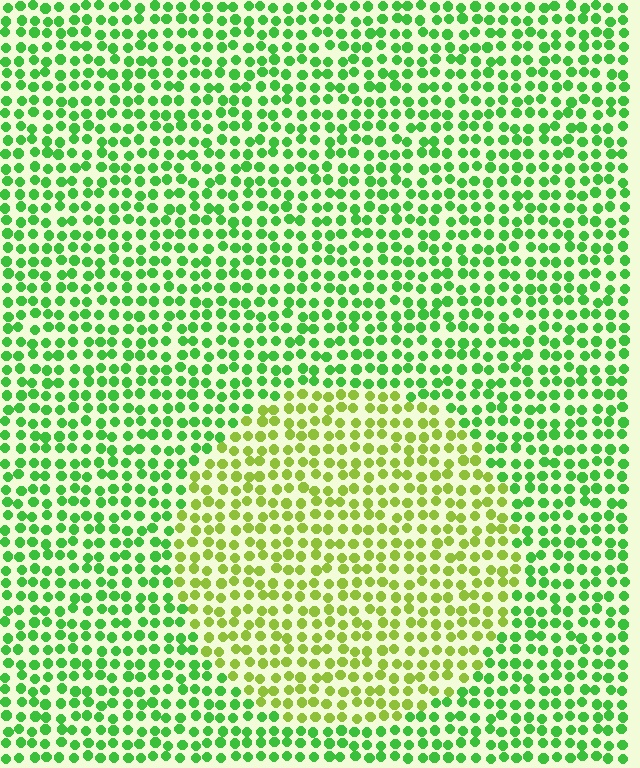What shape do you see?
I see a circle.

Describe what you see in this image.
The image is filled with small green elements in a uniform arrangement. A circle-shaped region is visible where the elements are tinted to a slightly different hue, forming a subtle color boundary.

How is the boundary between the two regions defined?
The boundary is defined purely by a slight shift in hue (about 38 degrees). Spacing, size, and orientation are identical on both sides.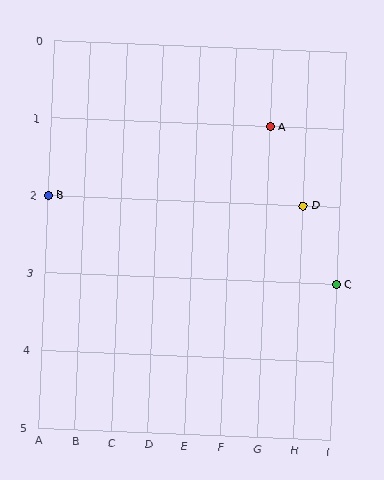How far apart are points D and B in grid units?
Points D and B are 7 columns apart.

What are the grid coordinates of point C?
Point C is at grid coordinates (I, 3).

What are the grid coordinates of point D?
Point D is at grid coordinates (H, 2).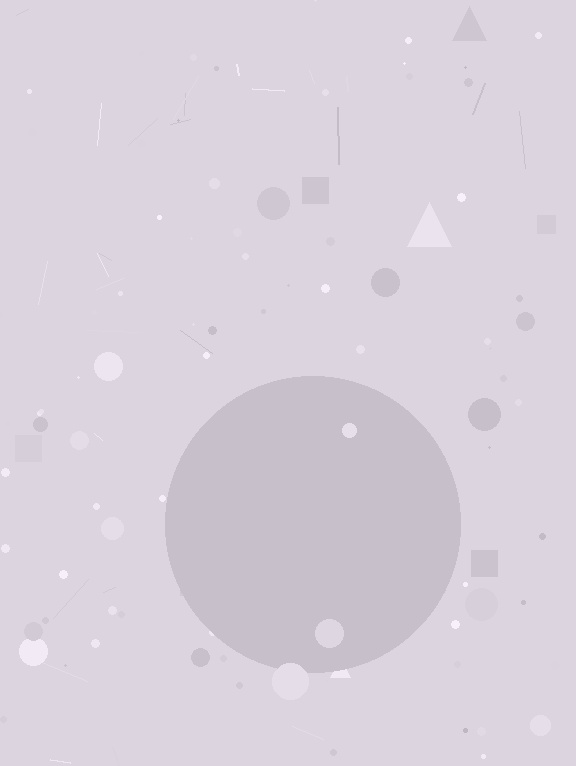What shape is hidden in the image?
A circle is hidden in the image.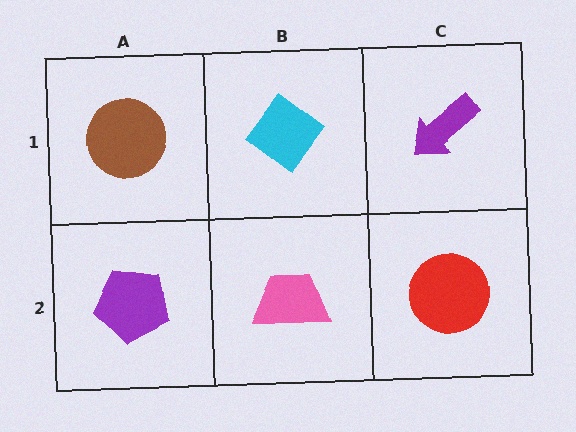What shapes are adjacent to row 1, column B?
A pink trapezoid (row 2, column B), a brown circle (row 1, column A), a purple arrow (row 1, column C).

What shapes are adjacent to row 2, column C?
A purple arrow (row 1, column C), a pink trapezoid (row 2, column B).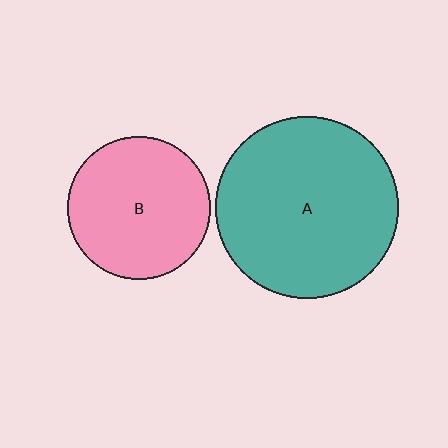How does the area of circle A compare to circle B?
Approximately 1.6 times.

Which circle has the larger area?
Circle A (teal).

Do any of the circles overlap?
No, none of the circles overlap.